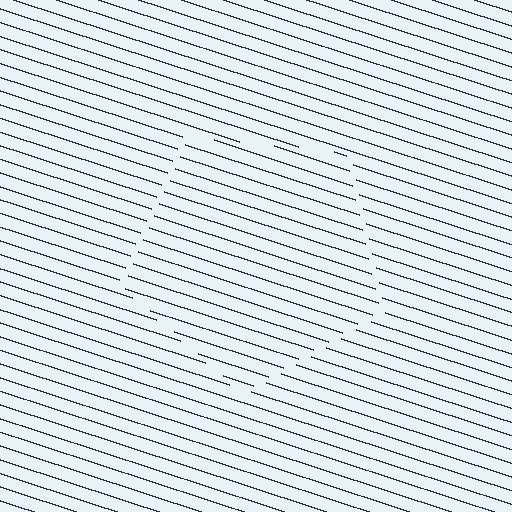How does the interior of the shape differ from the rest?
The interior of the shape contains the same grating, shifted by half a period — the contour is defined by the phase discontinuity where line-ends from the inner and outer gratings abut.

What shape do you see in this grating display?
An illusory pentagon. The interior of the shape contains the same grating, shifted by half a period — the contour is defined by the phase discontinuity where line-ends from the inner and outer gratings abut.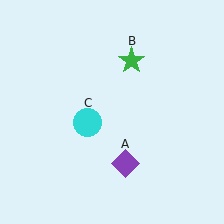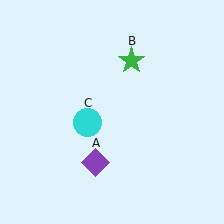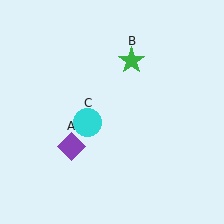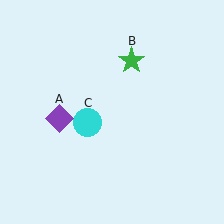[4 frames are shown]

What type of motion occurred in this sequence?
The purple diamond (object A) rotated clockwise around the center of the scene.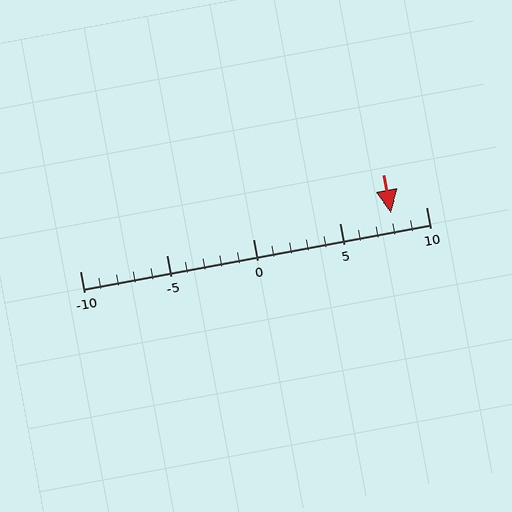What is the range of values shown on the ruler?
The ruler shows values from -10 to 10.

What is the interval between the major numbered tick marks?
The major tick marks are spaced 5 units apart.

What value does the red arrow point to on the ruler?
The red arrow points to approximately 8.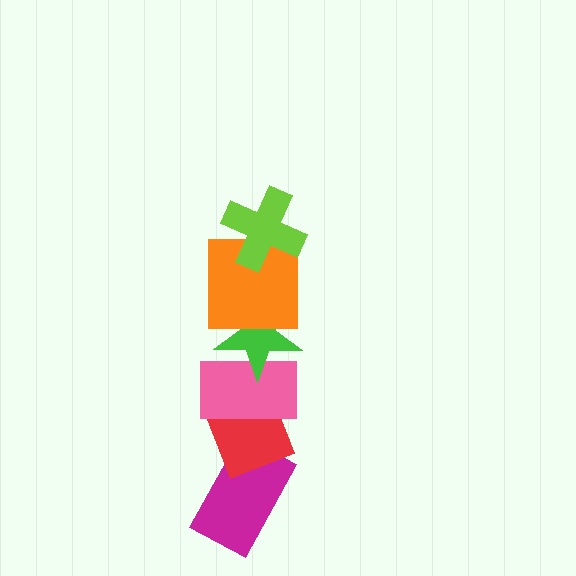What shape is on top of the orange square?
The lime cross is on top of the orange square.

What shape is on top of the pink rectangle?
The green star is on top of the pink rectangle.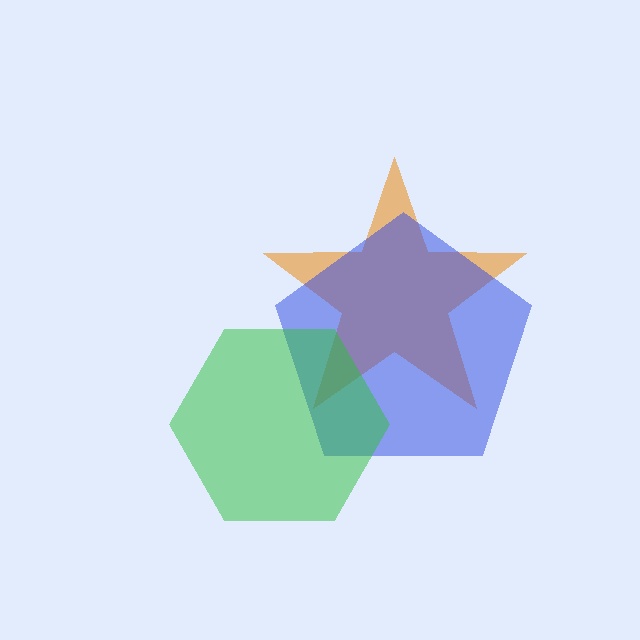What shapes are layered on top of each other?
The layered shapes are: an orange star, a blue pentagon, a green hexagon.